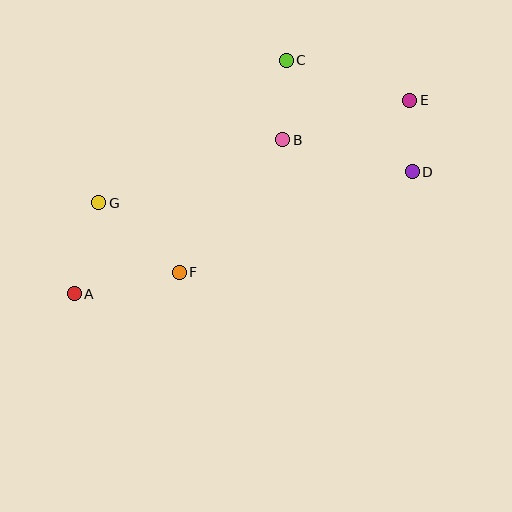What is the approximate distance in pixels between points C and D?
The distance between C and D is approximately 168 pixels.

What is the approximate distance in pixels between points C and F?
The distance between C and F is approximately 237 pixels.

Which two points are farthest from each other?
Points A and E are farthest from each other.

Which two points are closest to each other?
Points D and E are closest to each other.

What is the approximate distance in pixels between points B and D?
The distance between B and D is approximately 133 pixels.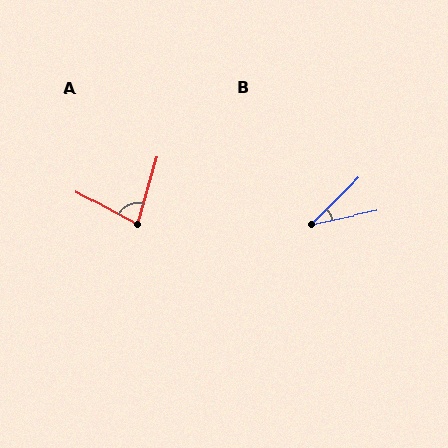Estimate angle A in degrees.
Approximately 78 degrees.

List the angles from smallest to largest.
B (33°), A (78°).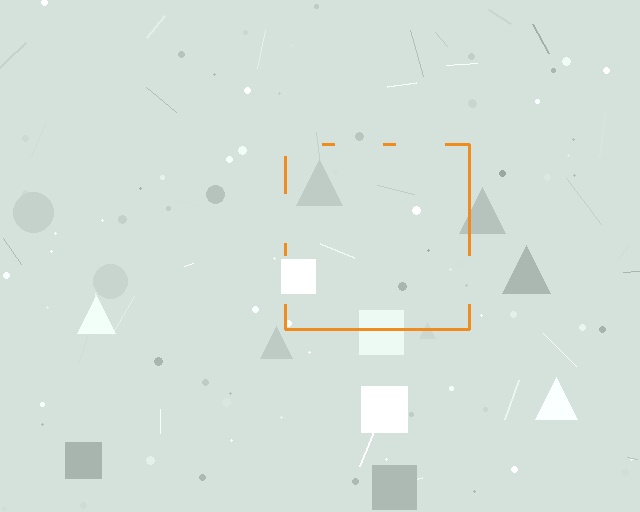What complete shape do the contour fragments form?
The contour fragments form a square.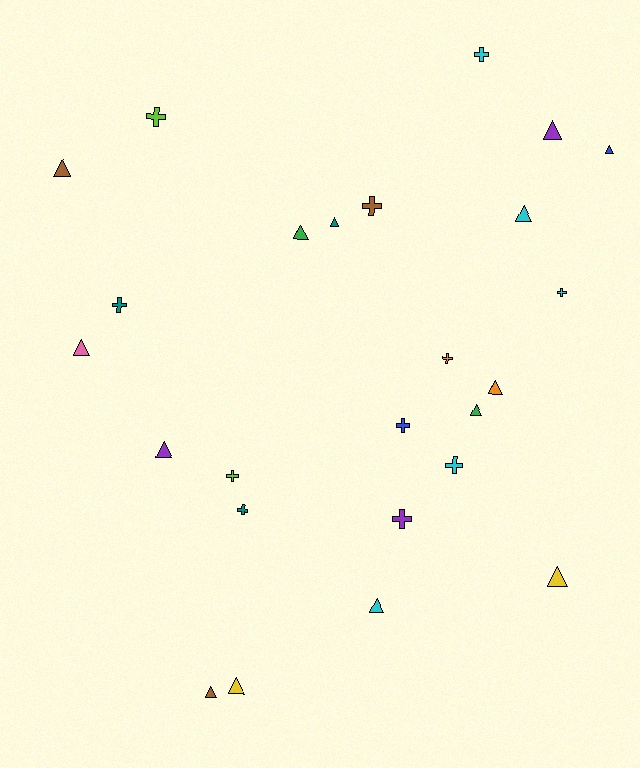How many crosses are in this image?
There are 11 crosses.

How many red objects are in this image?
There are no red objects.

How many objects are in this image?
There are 25 objects.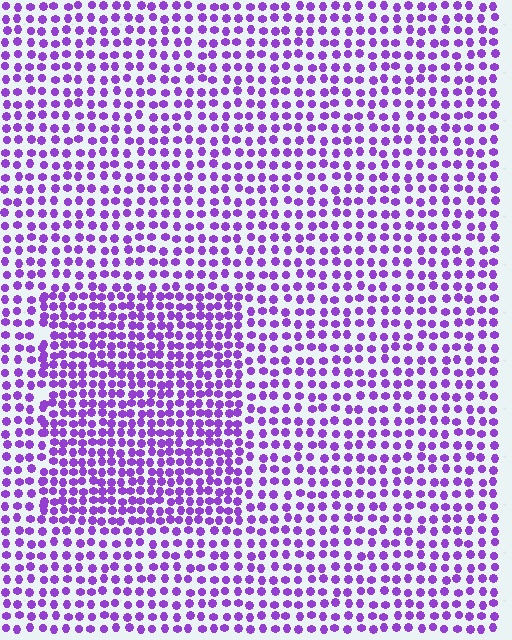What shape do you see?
I see a rectangle.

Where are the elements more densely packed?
The elements are more densely packed inside the rectangle boundary.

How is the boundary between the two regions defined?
The boundary is defined by a change in element density (approximately 1.6x ratio). All elements are the same color, size, and shape.